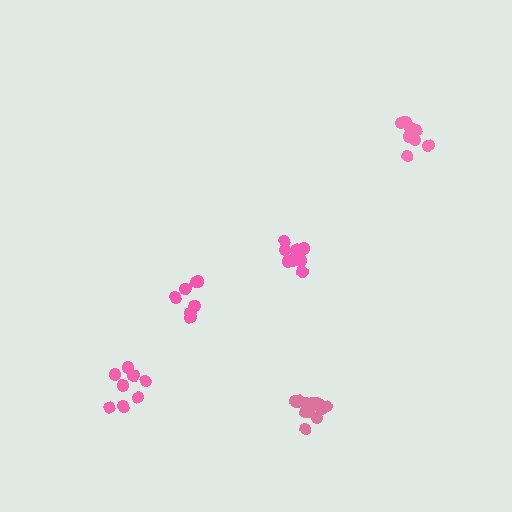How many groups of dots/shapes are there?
There are 5 groups.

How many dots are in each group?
Group 1: 13 dots, Group 2: 9 dots, Group 3: 7 dots, Group 4: 8 dots, Group 5: 9 dots (46 total).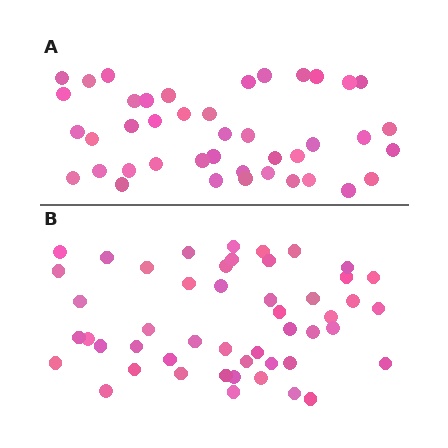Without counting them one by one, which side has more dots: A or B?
Region B (the bottom region) has more dots.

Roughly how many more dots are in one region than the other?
Region B has roughly 8 or so more dots than region A.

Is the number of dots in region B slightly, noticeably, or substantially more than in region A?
Region B has only slightly more — the two regions are fairly close. The ratio is roughly 1.2 to 1.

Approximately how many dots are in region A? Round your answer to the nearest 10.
About 40 dots. (The exact count is 42, which rounds to 40.)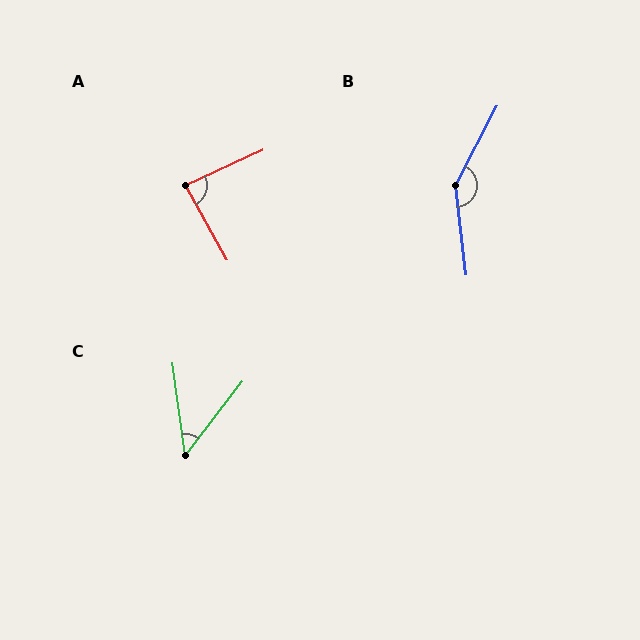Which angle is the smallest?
C, at approximately 46 degrees.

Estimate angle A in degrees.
Approximately 86 degrees.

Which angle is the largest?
B, at approximately 146 degrees.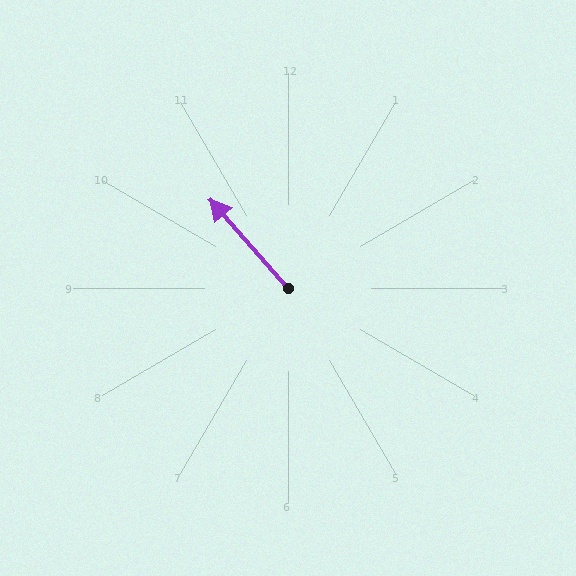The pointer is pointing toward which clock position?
Roughly 11 o'clock.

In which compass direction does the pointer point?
Northwest.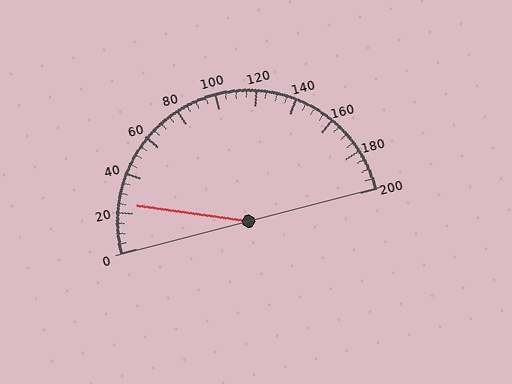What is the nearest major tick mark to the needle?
The nearest major tick mark is 20.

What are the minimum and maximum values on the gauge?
The gauge ranges from 0 to 200.